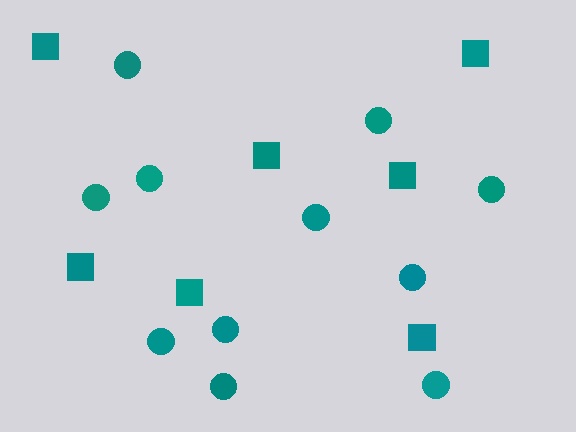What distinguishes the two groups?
There are 2 groups: one group of squares (7) and one group of circles (11).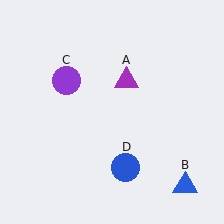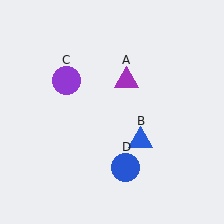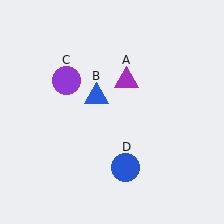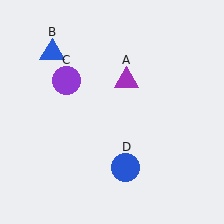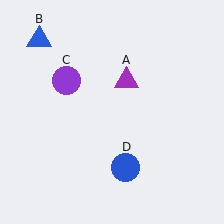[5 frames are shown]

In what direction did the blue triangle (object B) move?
The blue triangle (object B) moved up and to the left.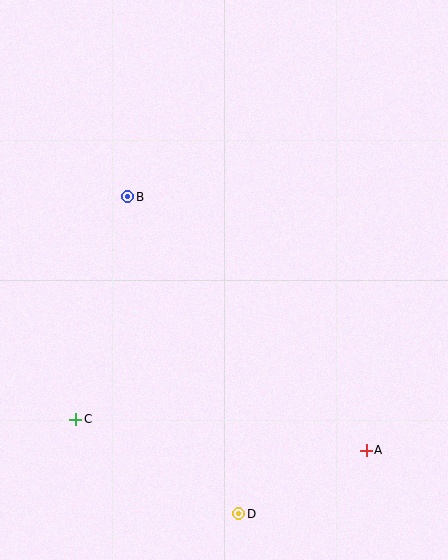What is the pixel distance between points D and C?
The distance between D and C is 189 pixels.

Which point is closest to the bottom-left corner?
Point C is closest to the bottom-left corner.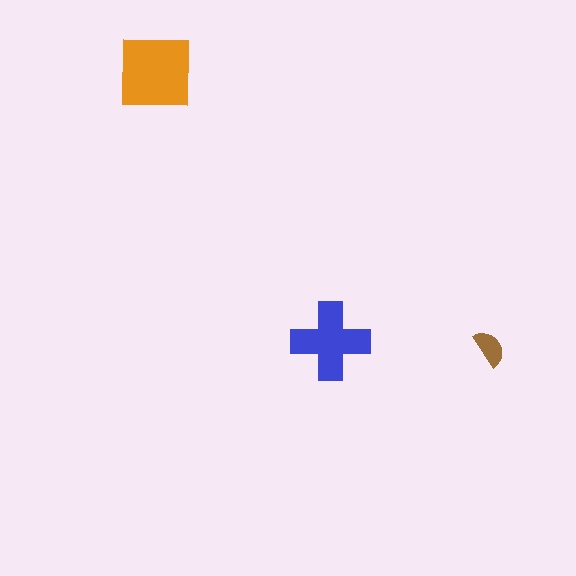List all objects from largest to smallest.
The orange square, the blue cross, the brown semicircle.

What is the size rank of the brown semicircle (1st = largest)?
3rd.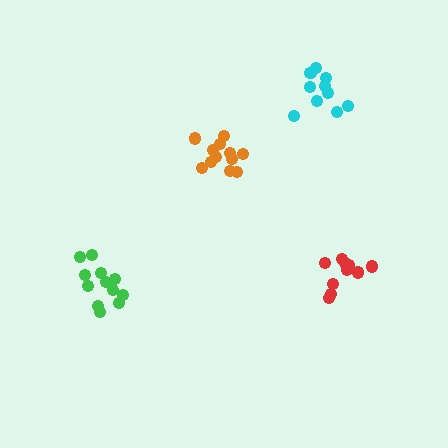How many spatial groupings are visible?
There are 4 spatial groupings.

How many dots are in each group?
Group 1: 10 dots, Group 2: 12 dots, Group 3: 10 dots, Group 4: 12 dots (44 total).